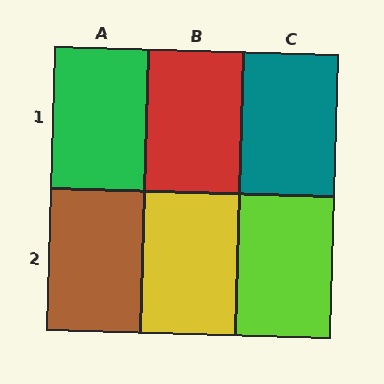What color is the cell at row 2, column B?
Yellow.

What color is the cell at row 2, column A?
Brown.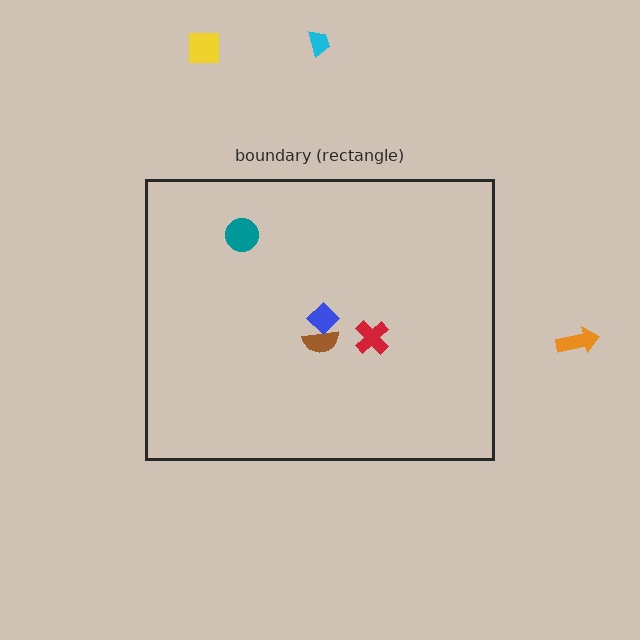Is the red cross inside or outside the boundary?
Inside.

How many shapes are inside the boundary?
4 inside, 3 outside.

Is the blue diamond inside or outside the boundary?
Inside.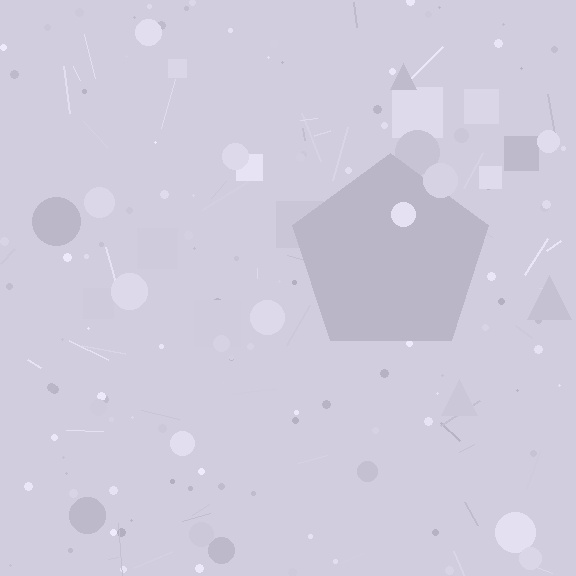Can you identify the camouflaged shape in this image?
The camouflaged shape is a pentagon.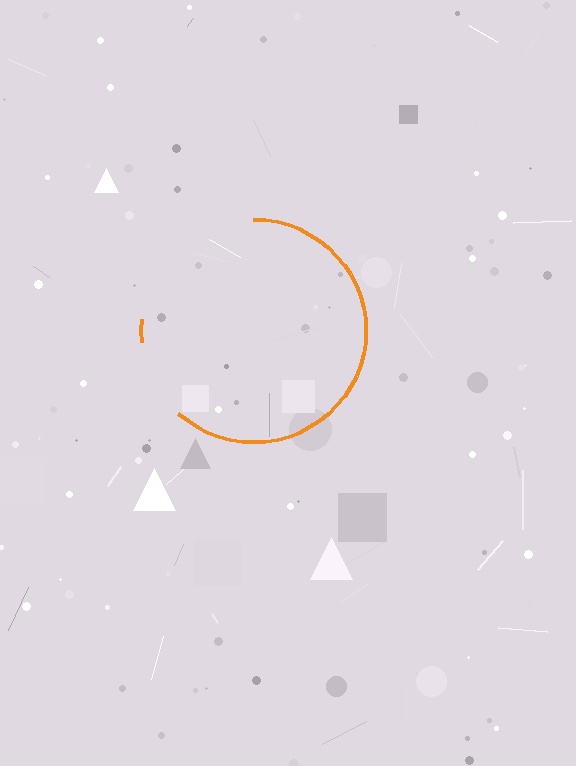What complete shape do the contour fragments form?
The contour fragments form a circle.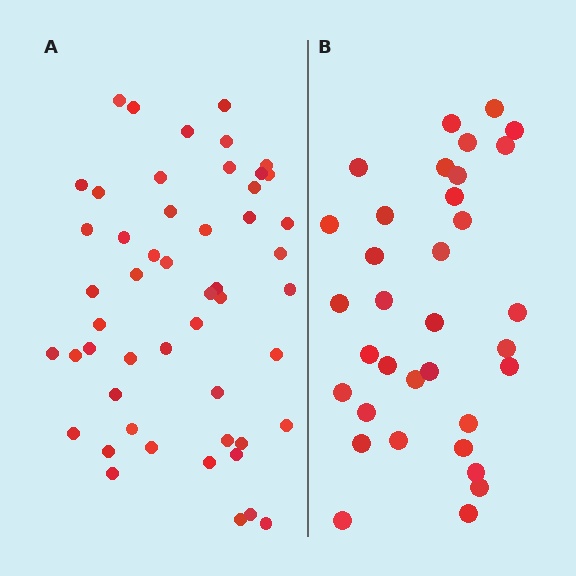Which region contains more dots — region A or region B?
Region A (the left region) has more dots.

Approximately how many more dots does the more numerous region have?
Region A has approximately 15 more dots than region B.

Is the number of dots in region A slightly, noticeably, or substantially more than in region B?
Region A has substantially more. The ratio is roughly 1.5 to 1.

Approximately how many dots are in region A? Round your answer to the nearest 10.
About 50 dots. (The exact count is 51, which rounds to 50.)